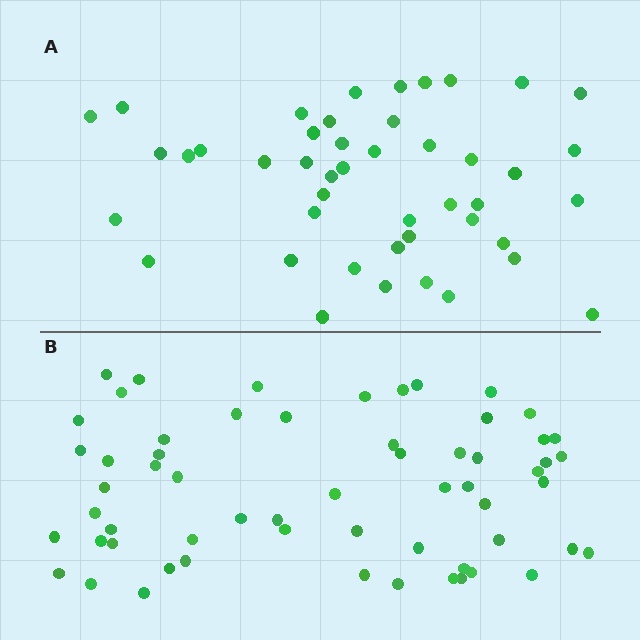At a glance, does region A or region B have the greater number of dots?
Region B (the bottom region) has more dots.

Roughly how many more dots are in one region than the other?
Region B has approximately 15 more dots than region A.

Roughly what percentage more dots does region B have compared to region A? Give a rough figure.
About 35% more.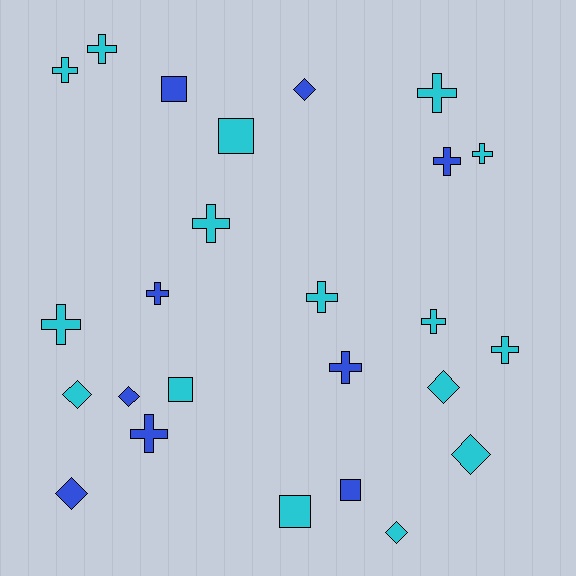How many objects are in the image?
There are 25 objects.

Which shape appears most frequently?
Cross, with 13 objects.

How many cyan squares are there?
There are 3 cyan squares.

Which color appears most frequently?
Cyan, with 16 objects.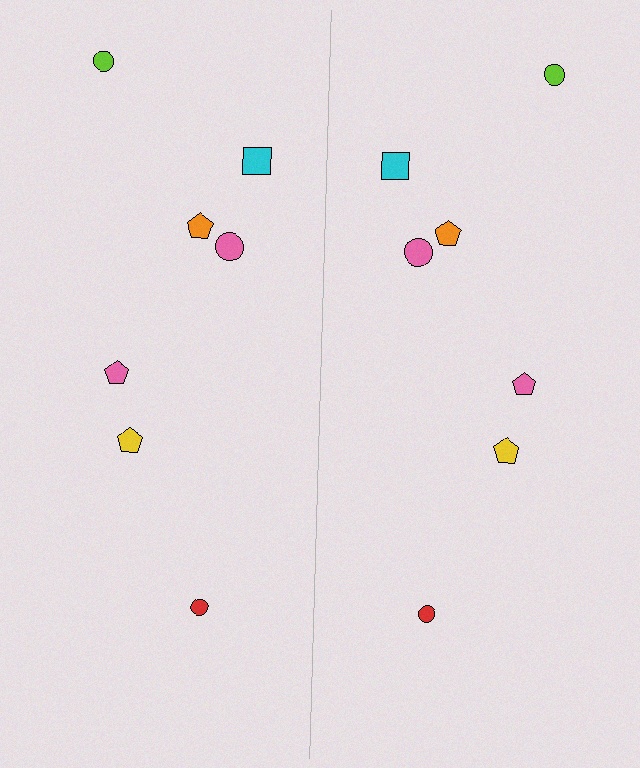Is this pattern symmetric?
Yes, this pattern has bilateral (reflection) symmetry.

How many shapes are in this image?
There are 14 shapes in this image.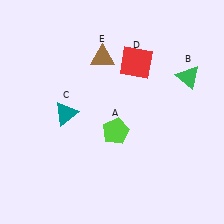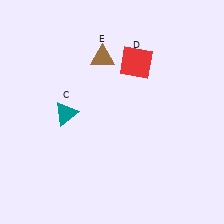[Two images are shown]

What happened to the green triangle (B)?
The green triangle (B) was removed in Image 2. It was in the top-right area of Image 1.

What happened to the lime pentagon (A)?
The lime pentagon (A) was removed in Image 2. It was in the bottom-right area of Image 1.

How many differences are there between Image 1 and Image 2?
There are 2 differences between the two images.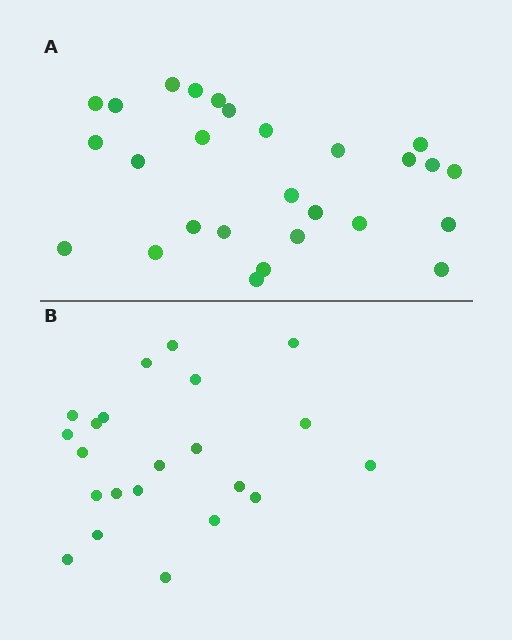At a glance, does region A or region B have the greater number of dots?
Region A (the top region) has more dots.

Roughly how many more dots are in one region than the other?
Region A has about 5 more dots than region B.